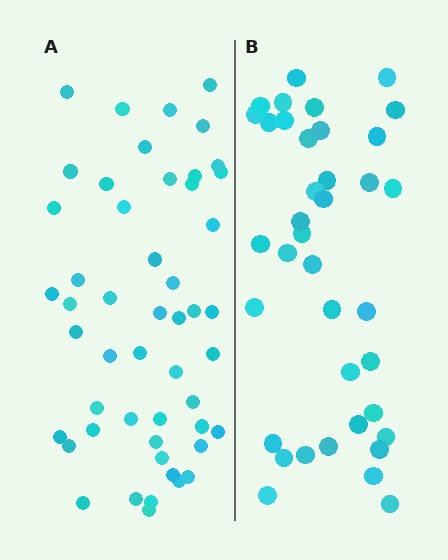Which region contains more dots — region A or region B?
Region A (the left region) has more dots.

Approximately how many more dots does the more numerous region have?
Region A has roughly 12 or so more dots than region B.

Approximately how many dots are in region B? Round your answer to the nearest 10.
About 40 dots. (The exact count is 38, which rounds to 40.)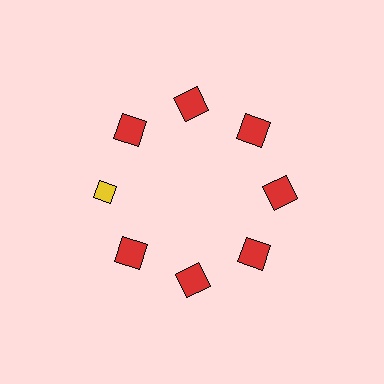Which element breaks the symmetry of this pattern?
The yellow diamond at roughly the 9 o'clock position breaks the symmetry. All other shapes are red squares.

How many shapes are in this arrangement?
There are 8 shapes arranged in a ring pattern.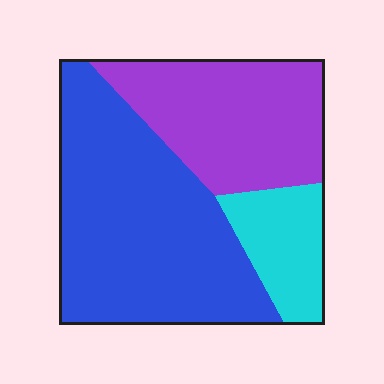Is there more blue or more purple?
Blue.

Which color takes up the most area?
Blue, at roughly 55%.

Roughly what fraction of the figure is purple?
Purple takes up about one third (1/3) of the figure.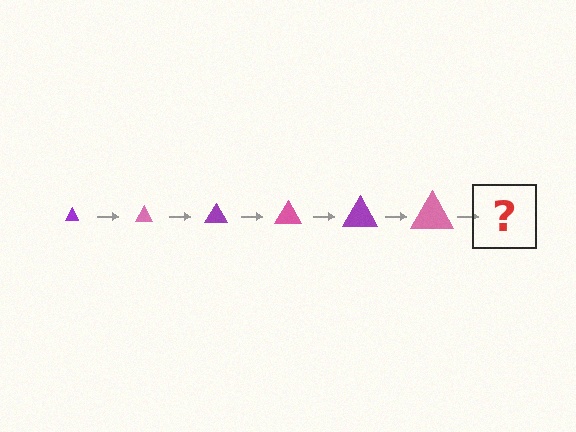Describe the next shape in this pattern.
It should be a purple triangle, larger than the previous one.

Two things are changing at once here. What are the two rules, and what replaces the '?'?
The two rules are that the triangle grows larger each step and the color cycles through purple and pink. The '?' should be a purple triangle, larger than the previous one.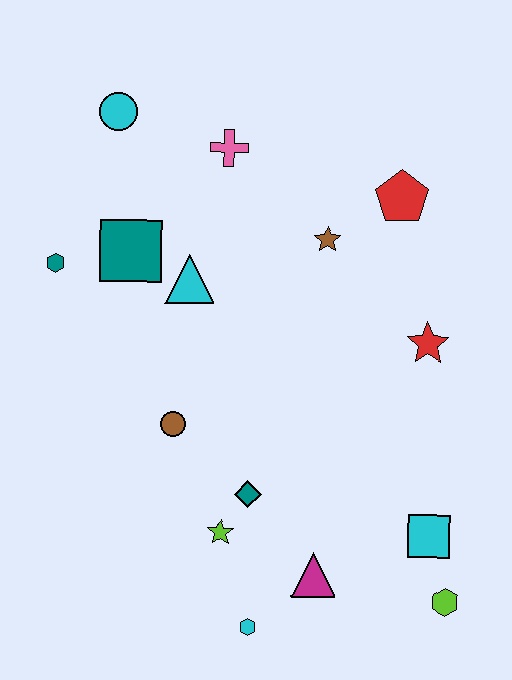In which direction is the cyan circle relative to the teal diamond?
The cyan circle is above the teal diamond.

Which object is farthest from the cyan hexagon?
The cyan circle is farthest from the cyan hexagon.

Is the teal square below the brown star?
Yes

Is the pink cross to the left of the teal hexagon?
No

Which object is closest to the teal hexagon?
The teal square is closest to the teal hexagon.